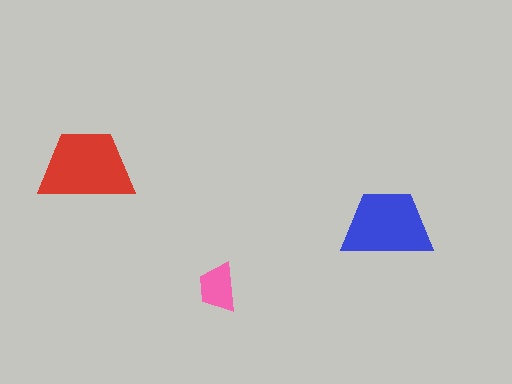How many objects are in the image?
There are 3 objects in the image.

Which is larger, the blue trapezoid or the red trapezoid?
The red one.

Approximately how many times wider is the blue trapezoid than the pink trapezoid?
About 2 times wider.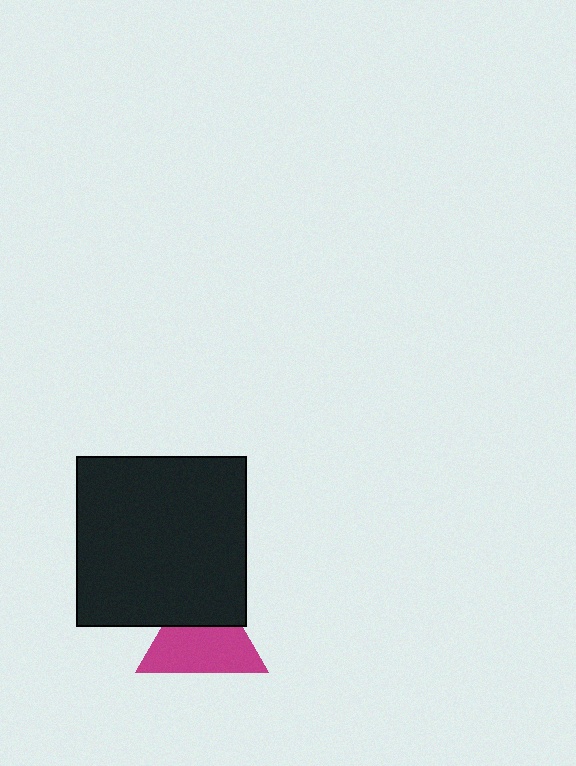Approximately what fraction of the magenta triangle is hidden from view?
Roughly 37% of the magenta triangle is hidden behind the black square.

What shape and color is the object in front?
The object in front is a black square.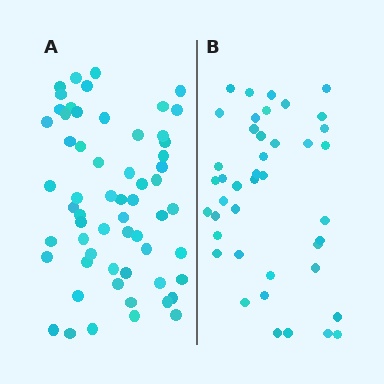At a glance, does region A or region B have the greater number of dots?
Region A (the left region) has more dots.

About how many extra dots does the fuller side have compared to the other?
Region A has approximately 20 more dots than region B.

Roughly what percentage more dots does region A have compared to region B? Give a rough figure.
About 45% more.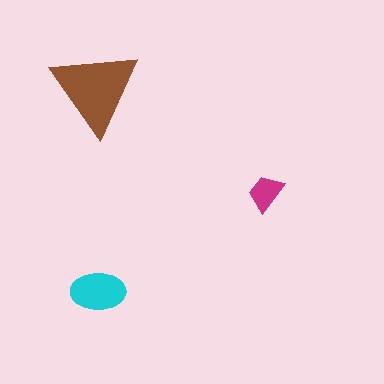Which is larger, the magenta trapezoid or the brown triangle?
The brown triangle.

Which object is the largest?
The brown triangle.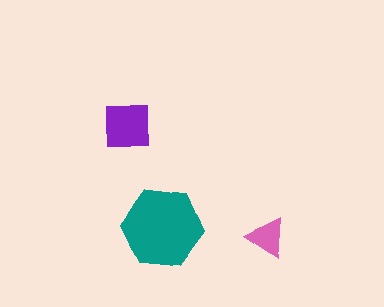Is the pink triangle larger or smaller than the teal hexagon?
Smaller.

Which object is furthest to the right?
The pink triangle is rightmost.